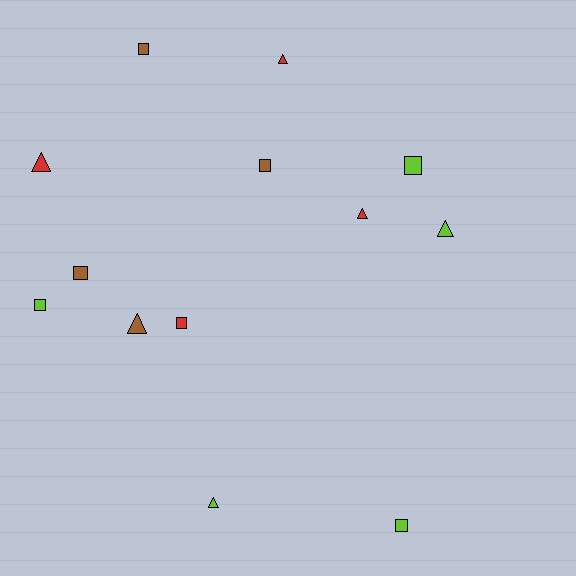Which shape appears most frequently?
Square, with 7 objects.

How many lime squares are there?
There are 3 lime squares.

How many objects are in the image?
There are 13 objects.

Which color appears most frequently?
Lime, with 5 objects.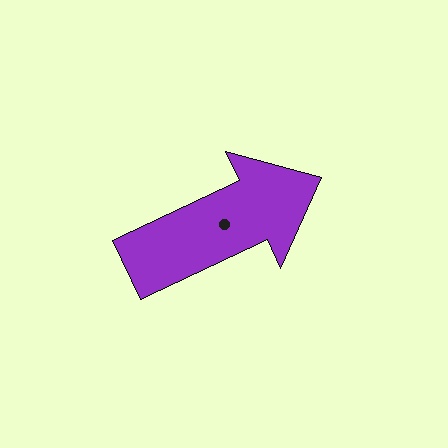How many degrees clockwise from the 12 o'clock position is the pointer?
Approximately 65 degrees.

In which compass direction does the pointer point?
Northeast.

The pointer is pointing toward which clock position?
Roughly 2 o'clock.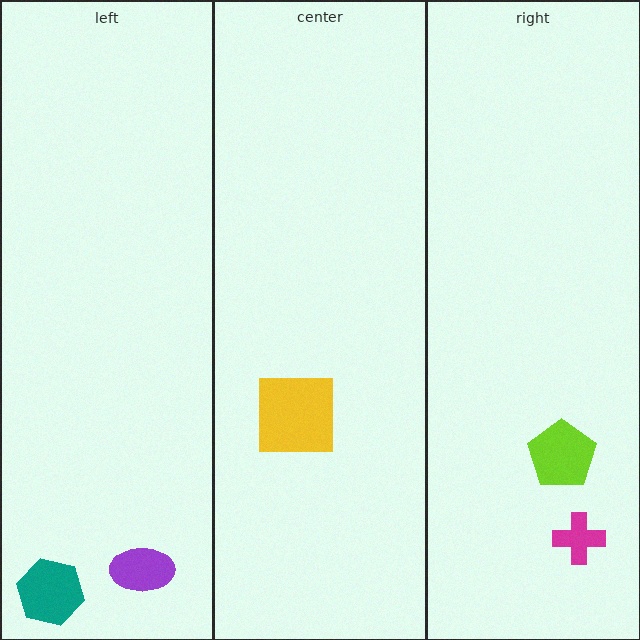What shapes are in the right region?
The lime pentagon, the magenta cross.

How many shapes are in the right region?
2.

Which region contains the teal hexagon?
The left region.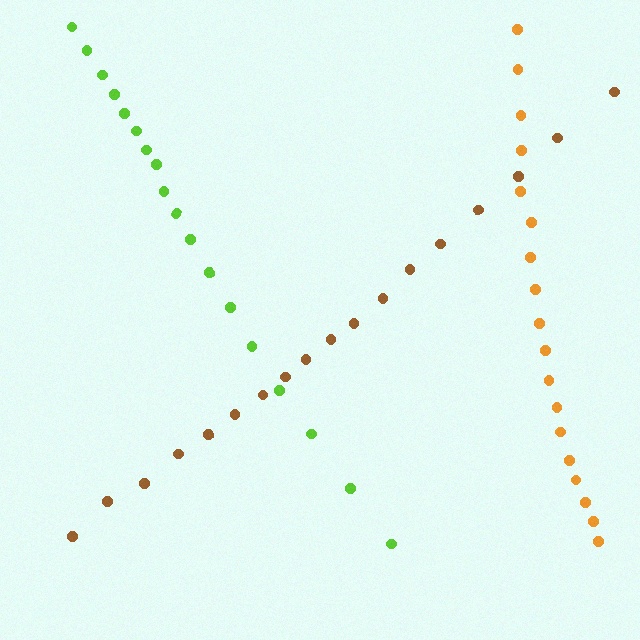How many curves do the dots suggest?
There are 3 distinct paths.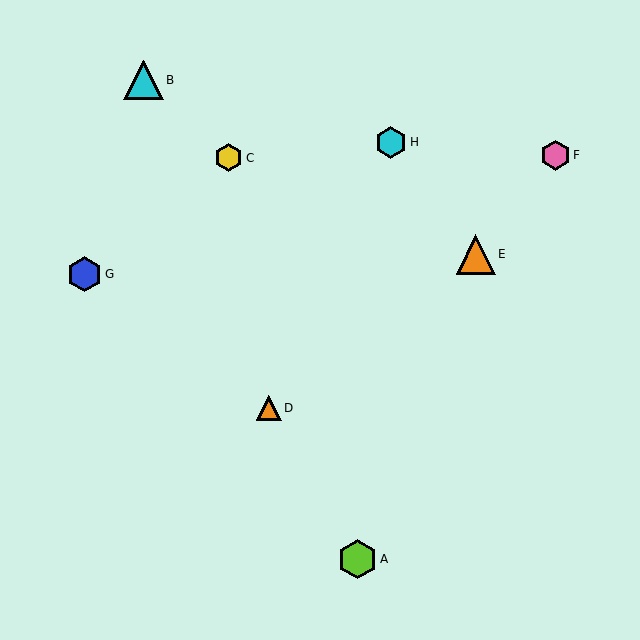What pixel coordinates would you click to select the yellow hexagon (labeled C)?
Click at (229, 158) to select the yellow hexagon C.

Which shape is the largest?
The cyan triangle (labeled B) is the largest.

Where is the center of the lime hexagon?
The center of the lime hexagon is at (357, 559).